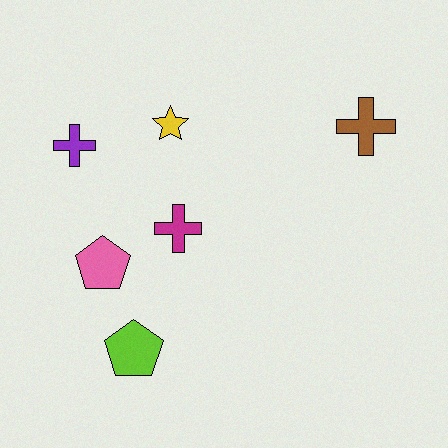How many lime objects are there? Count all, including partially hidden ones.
There is 1 lime object.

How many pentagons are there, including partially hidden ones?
There are 2 pentagons.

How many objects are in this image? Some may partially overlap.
There are 6 objects.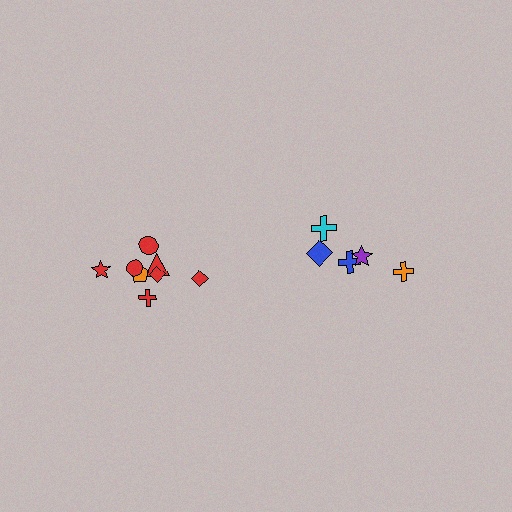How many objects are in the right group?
There are 5 objects.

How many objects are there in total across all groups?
There are 13 objects.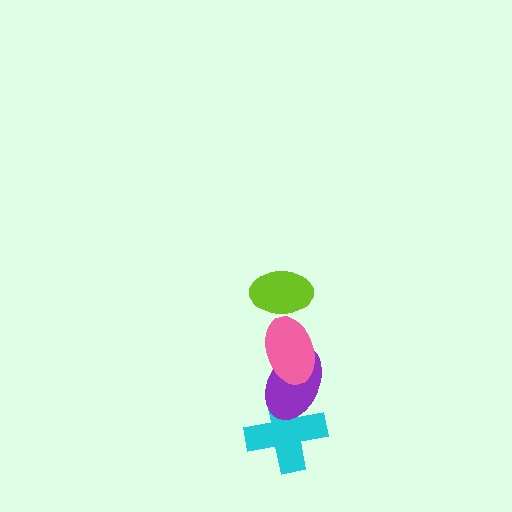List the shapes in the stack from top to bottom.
From top to bottom: the lime ellipse, the pink ellipse, the purple ellipse, the cyan cross.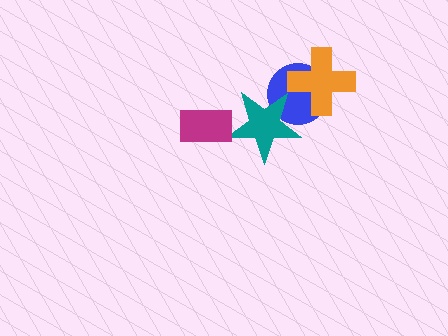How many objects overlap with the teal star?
1 object overlaps with the teal star.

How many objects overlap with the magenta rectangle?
0 objects overlap with the magenta rectangle.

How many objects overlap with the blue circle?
2 objects overlap with the blue circle.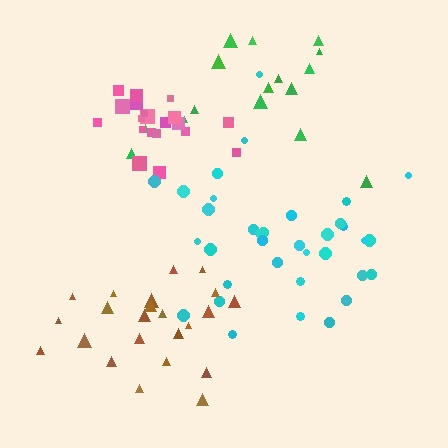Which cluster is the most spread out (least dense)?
Green.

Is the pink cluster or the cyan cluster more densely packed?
Pink.